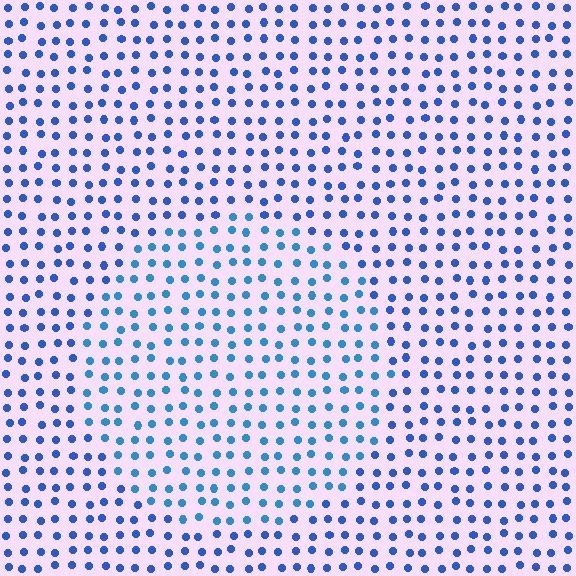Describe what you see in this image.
The image is filled with small blue elements in a uniform arrangement. A circle-shaped region is visible where the elements are tinted to a slightly different hue, forming a subtle color boundary.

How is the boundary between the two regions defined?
The boundary is defined purely by a slight shift in hue (about 20 degrees). Spacing, size, and orientation are identical on both sides.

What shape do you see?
I see a circle.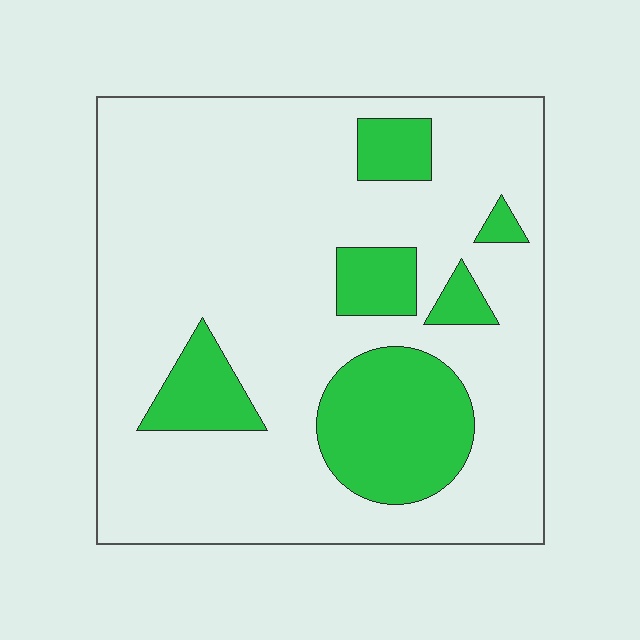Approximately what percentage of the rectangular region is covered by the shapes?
Approximately 20%.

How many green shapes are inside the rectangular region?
6.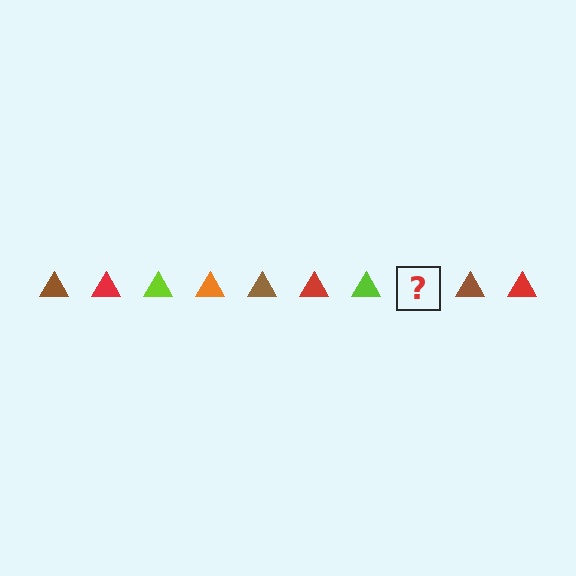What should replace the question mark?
The question mark should be replaced with an orange triangle.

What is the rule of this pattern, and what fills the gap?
The rule is that the pattern cycles through brown, red, lime, orange triangles. The gap should be filled with an orange triangle.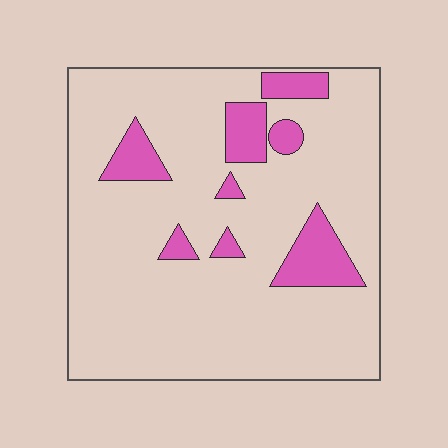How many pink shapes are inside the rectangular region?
8.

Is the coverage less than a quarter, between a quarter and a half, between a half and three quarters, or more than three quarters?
Less than a quarter.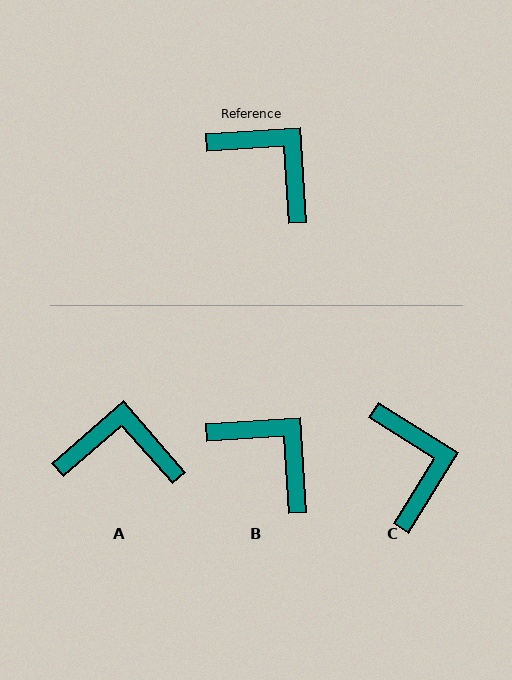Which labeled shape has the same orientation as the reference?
B.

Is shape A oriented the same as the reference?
No, it is off by about 38 degrees.